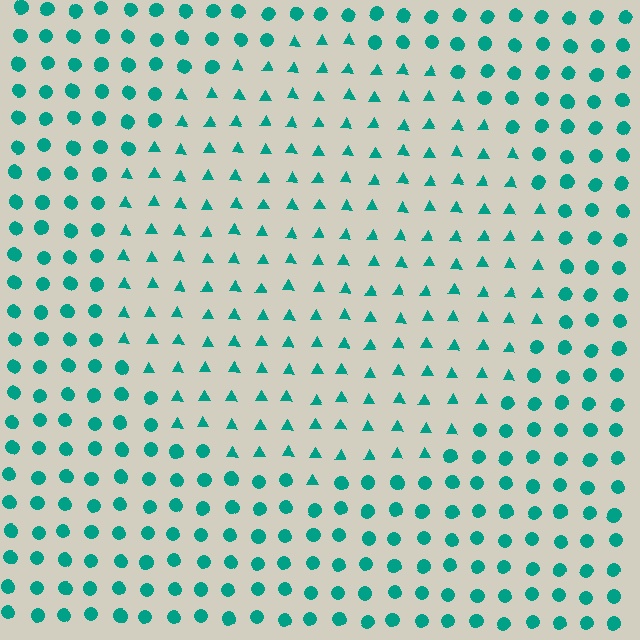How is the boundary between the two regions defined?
The boundary is defined by a change in element shape: triangles inside vs. circles outside. All elements share the same color and spacing.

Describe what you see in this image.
The image is filled with small teal elements arranged in a uniform grid. A circle-shaped region contains triangles, while the surrounding area contains circles. The boundary is defined purely by the change in element shape.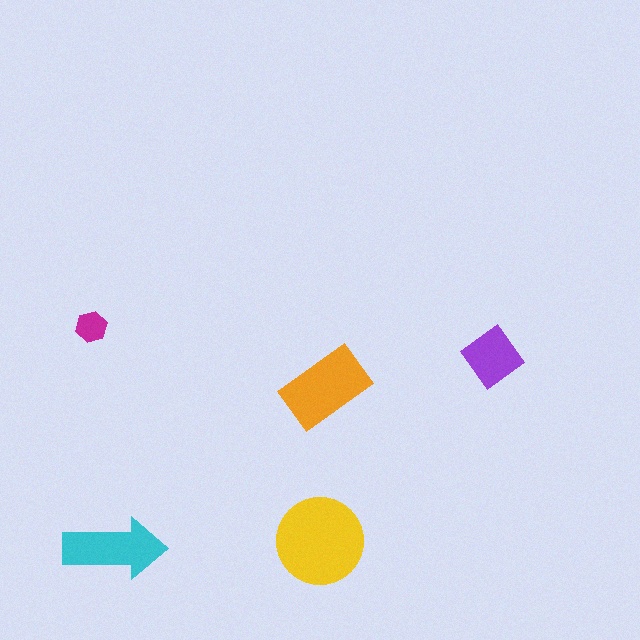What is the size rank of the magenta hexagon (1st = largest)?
5th.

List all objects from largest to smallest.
The yellow circle, the orange rectangle, the cyan arrow, the purple diamond, the magenta hexagon.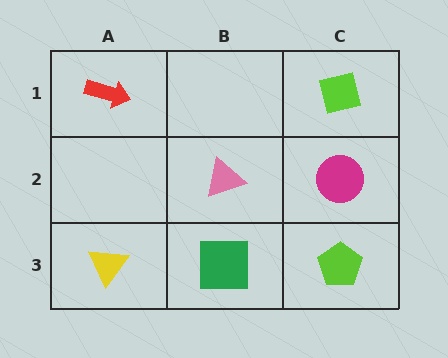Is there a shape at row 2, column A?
No, that cell is empty.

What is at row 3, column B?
A green square.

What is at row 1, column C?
A lime square.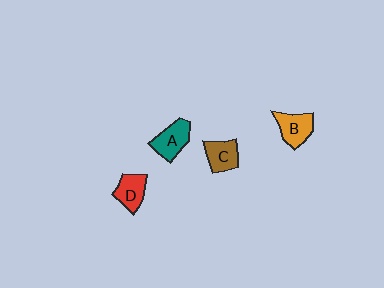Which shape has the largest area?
Shape A (teal).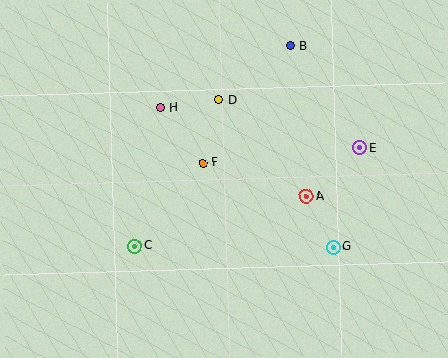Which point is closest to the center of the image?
Point F at (203, 163) is closest to the center.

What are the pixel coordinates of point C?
Point C is at (134, 246).